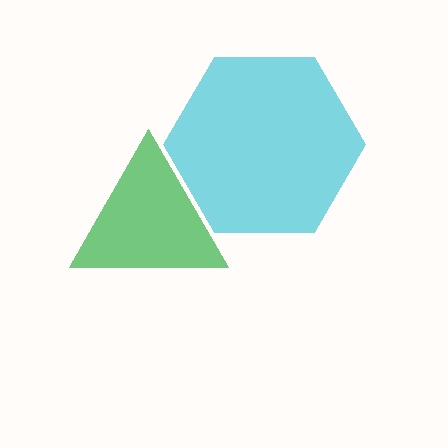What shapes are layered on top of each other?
The layered shapes are: a green triangle, a cyan hexagon.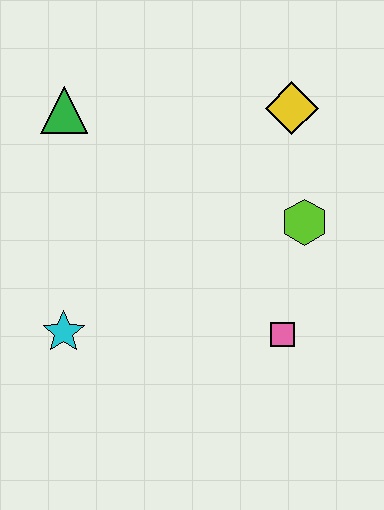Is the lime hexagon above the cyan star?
Yes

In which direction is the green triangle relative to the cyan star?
The green triangle is above the cyan star.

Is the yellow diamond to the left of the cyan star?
No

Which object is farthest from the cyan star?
The yellow diamond is farthest from the cyan star.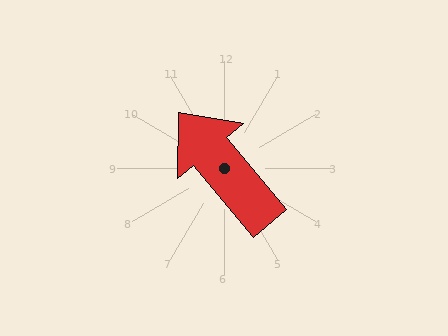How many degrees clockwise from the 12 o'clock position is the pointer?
Approximately 320 degrees.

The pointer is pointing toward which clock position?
Roughly 11 o'clock.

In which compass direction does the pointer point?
Northwest.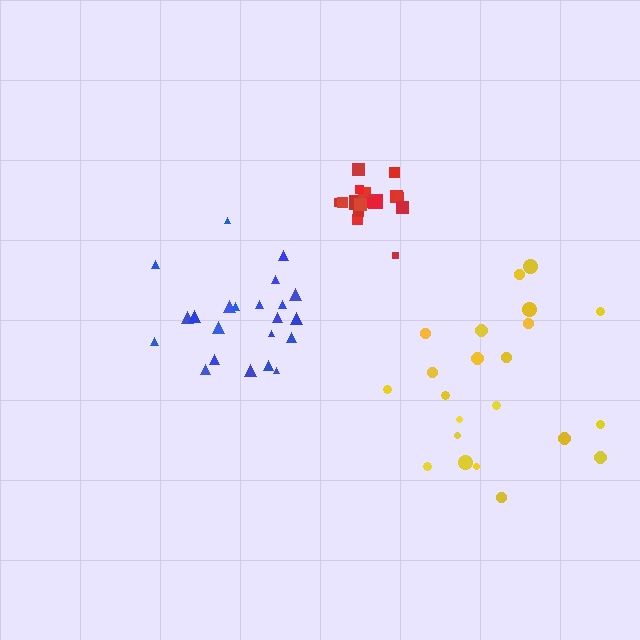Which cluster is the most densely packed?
Red.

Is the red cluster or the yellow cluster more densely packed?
Red.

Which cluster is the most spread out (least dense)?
Yellow.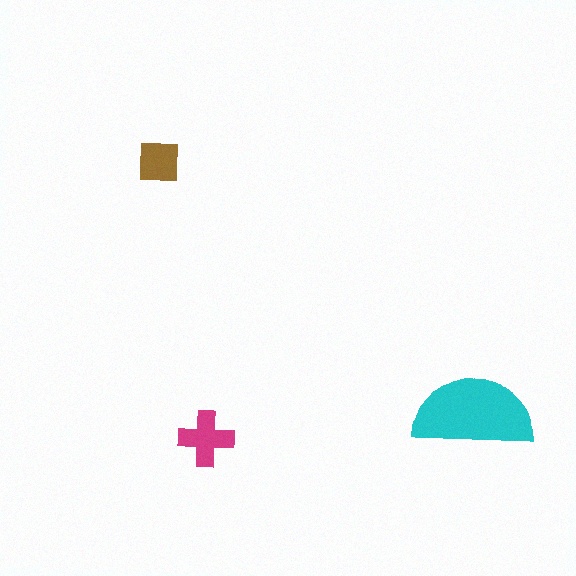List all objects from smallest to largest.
The brown square, the magenta cross, the cyan semicircle.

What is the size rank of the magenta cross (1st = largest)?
2nd.